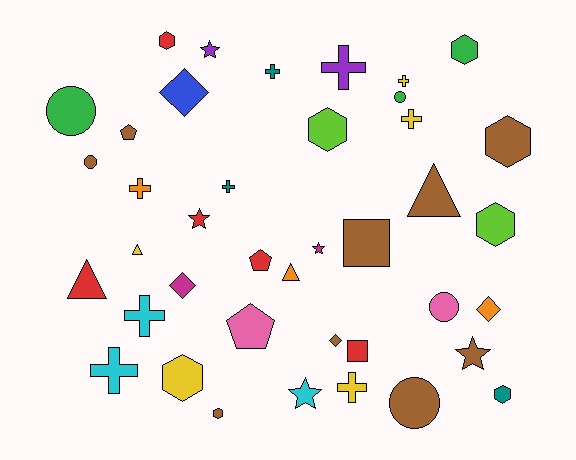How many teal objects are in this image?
There are 3 teal objects.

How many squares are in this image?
There are 2 squares.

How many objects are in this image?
There are 40 objects.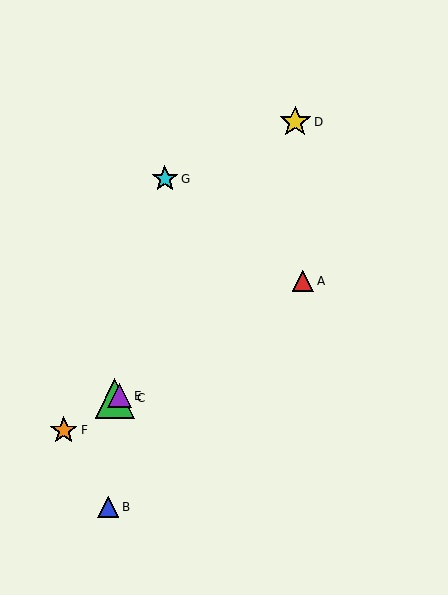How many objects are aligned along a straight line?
4 objects (A, C, E, F) are aligned along a straight line.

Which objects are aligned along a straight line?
Objects A, C, E, F are aligned along a straight line.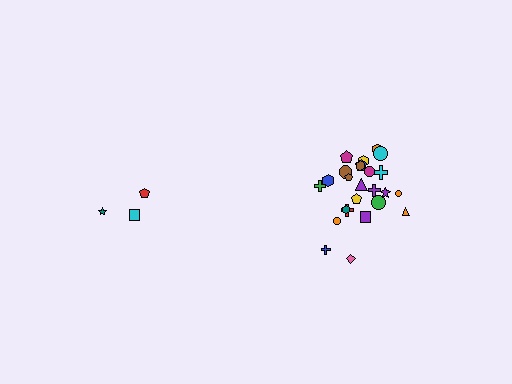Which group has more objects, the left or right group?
The right group.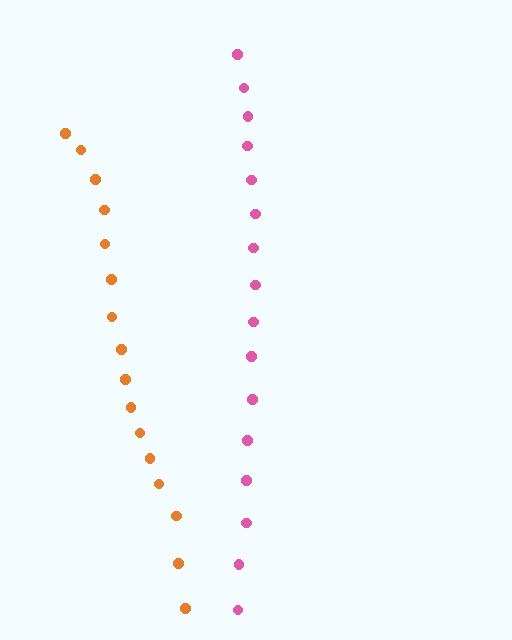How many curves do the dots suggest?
There are 2 distinct paths.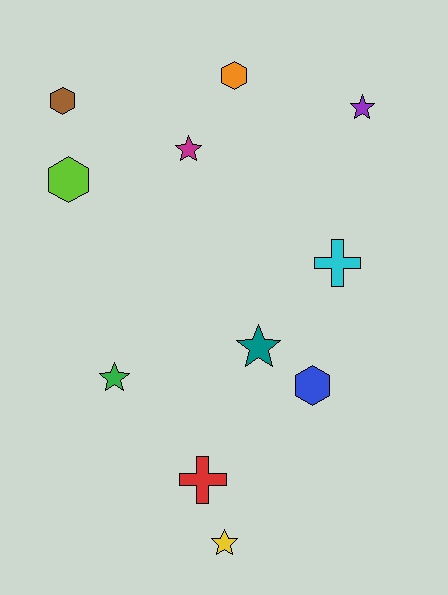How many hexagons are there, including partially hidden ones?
There are 4 hexagons.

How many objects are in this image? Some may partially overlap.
There are 11 objects.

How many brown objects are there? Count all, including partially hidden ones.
There is 1 brown object.